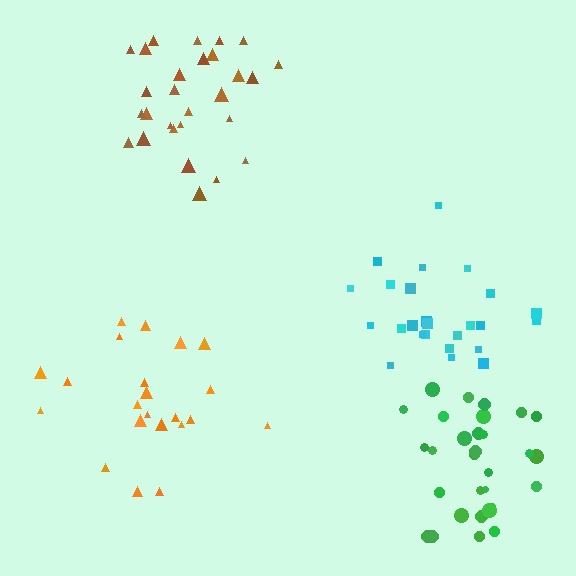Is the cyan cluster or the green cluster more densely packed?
Green.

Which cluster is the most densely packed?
Green.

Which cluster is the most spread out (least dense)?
Orange.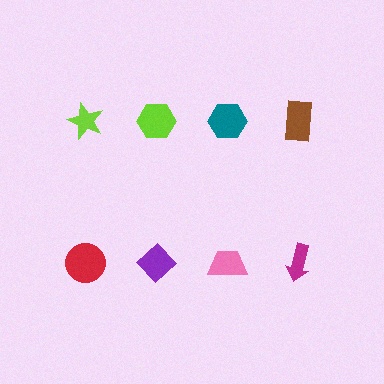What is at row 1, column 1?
A lime star.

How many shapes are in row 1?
4 shapes.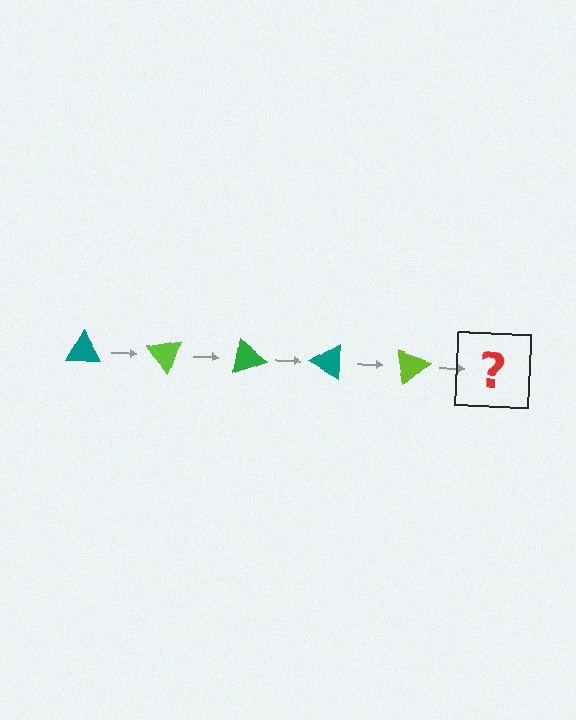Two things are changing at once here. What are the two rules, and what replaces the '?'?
The two rules are that it rotates 50 degrees each step and the color cycles through teal, lime, and green. The '?' should be a green triangle, rotated 250 degrees from the start.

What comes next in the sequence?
The next element should be a green triangle, rotated 250 degrees from the start.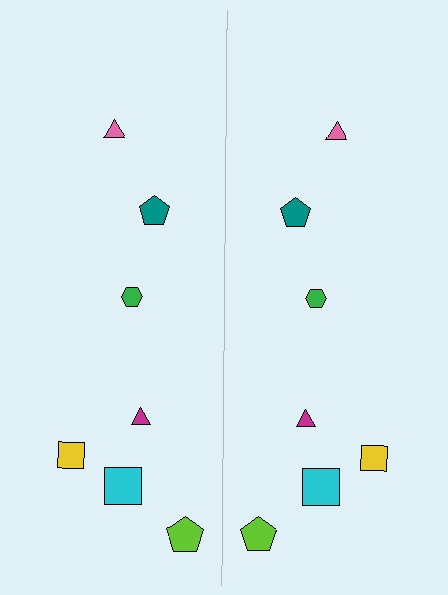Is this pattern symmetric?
Yes, this pattern has bilateral (reflection) symmetry.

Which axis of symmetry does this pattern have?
The pattern has a vertical axis of symmetry running through the center of the image.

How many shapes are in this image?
There are 14 shapes in this image.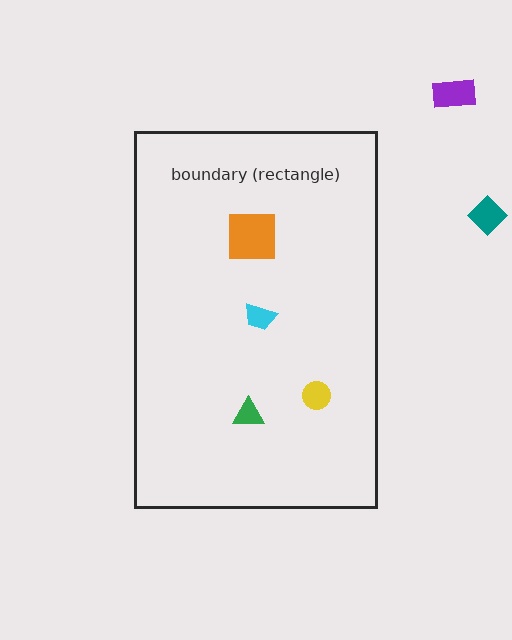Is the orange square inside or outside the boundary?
Inside.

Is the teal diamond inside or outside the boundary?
Outside.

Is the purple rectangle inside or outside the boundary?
Outside.